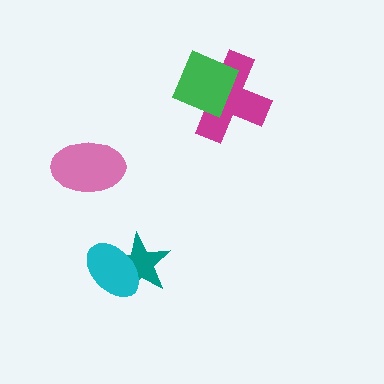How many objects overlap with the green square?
1 object overlaps with the green square.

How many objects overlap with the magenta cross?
1 object overlaps with the magenta cross.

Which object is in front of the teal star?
The cyan ellipse is in front of the teal star.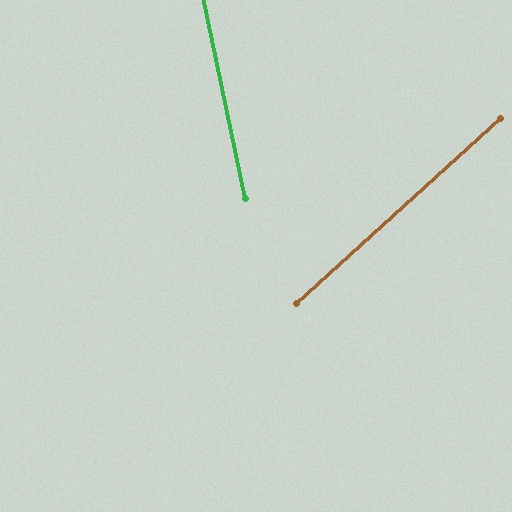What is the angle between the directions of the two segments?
Approximately 59 degrees.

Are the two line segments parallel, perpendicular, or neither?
Neither parallel nor perpendicular — they differ by about 59°.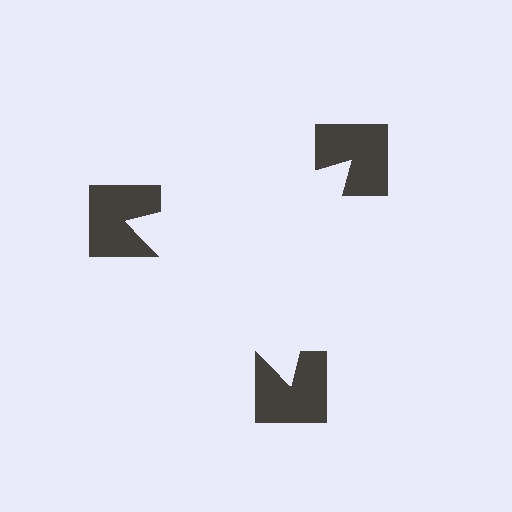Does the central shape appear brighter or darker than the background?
It typically appears slightly brighter than the background, even though no actual brightness change is drawn.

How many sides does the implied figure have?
3 sides.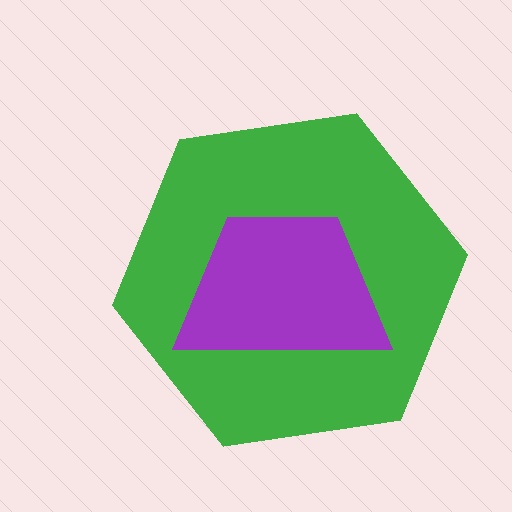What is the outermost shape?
The green hexagon.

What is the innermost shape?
The purple trapezoid.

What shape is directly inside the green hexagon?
The purple trapezoid.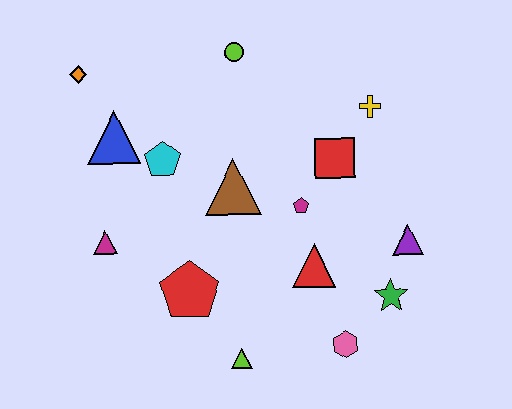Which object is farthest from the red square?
The orange diamond is farthest from the red square.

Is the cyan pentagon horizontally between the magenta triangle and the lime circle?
Yes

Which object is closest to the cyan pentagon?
The blue triangle is closest to the cyan pentagon.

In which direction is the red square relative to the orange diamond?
The red square is to the right of the orange diamond.